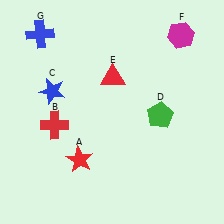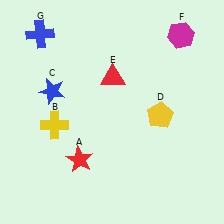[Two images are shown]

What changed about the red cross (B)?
In Image 1, B is red. In Image 2, it changed to yellow.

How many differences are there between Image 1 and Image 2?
There are 2 differences between the two images.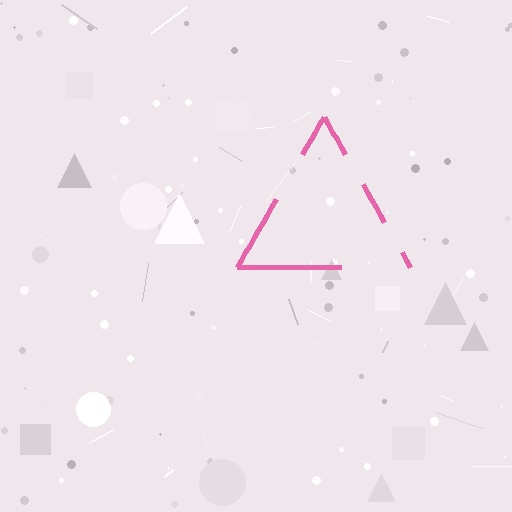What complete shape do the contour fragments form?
The contour fragments form a triangle.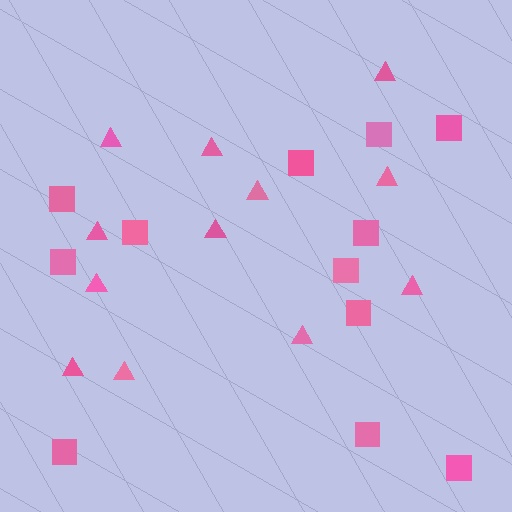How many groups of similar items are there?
There are 2 groups: one group of squares (12) and one group of triangles (12).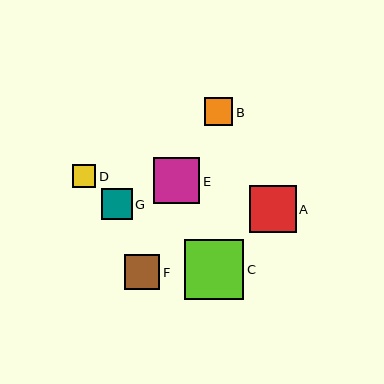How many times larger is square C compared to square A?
Square C is approximately 1.3 times the size of square A.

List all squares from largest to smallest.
From largest to smallest: C, A, E, F, G, B, D.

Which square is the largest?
Square C is the largest with a size of approximately 59 pixels.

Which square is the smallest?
Square D is the smallest with a size of approximately 23 pixels.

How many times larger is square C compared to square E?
Square C is approximately 1.3 times the size of square E.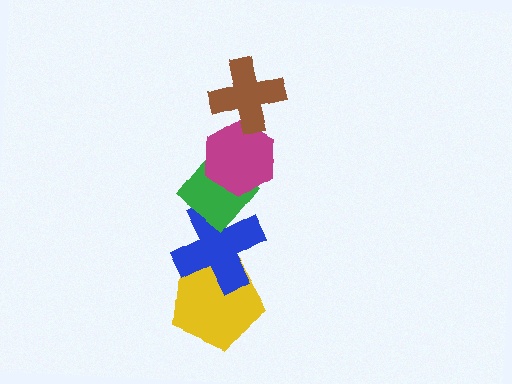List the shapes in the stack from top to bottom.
From top to bottom: the brown cross, the magenta hexagon, the green diamond, the blue cross, the yellow pentagon.